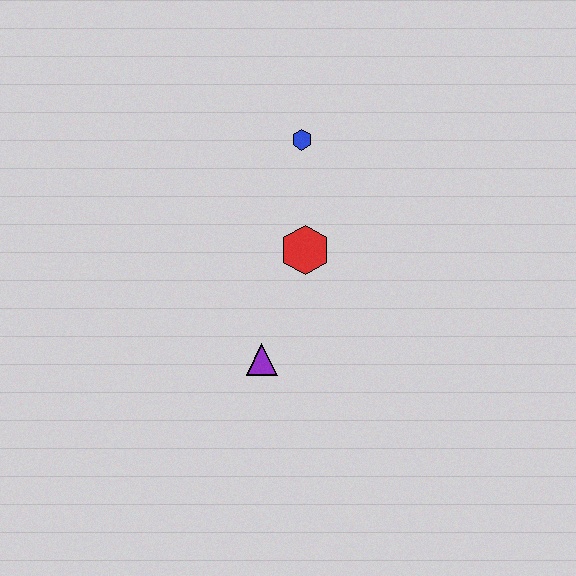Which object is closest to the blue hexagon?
The red hexagon is closest to the blue hexagon.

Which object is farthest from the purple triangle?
The blue hexagon is farthest from the purple triangle.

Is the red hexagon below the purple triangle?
No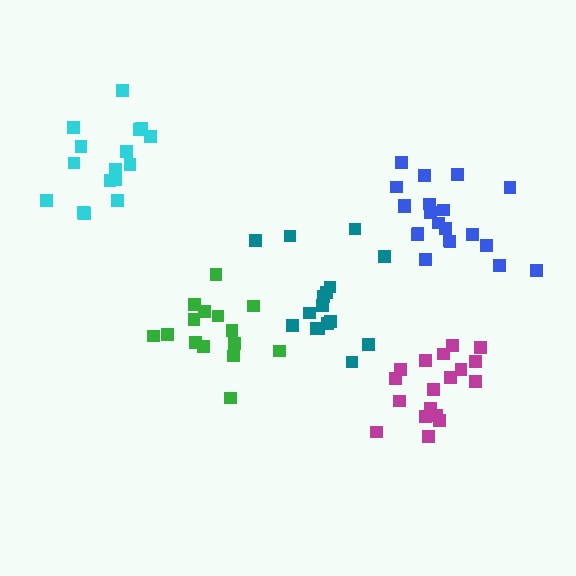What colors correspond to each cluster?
The clusters are colored: magenta, cyan, green, teal, blue.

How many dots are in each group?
Group 1: 18 dots, Group 2: 16 dots, Group 3: 15 dots, Group 4: 16 dots, Group 5: 21 dots (86 total).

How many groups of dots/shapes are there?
There are 5 groups.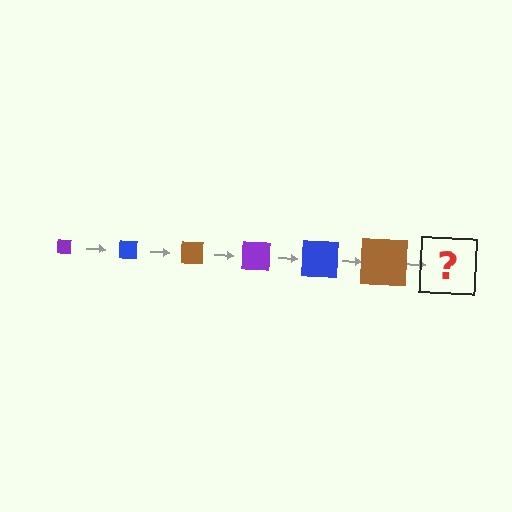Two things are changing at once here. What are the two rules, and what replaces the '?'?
The two rules are that the square grows larger each step and the color cycles through purple, blue, and brown. The '?' should be a purple square, larger than the previous one.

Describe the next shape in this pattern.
It should be a purple square, larger than the previous one.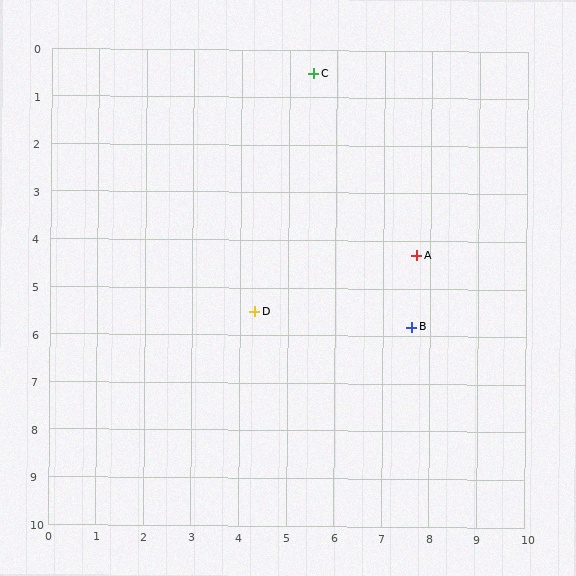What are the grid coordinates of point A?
Point A is at approximately (7.7, 4.3).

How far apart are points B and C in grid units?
Points B and C are about 5.7 grid units apart.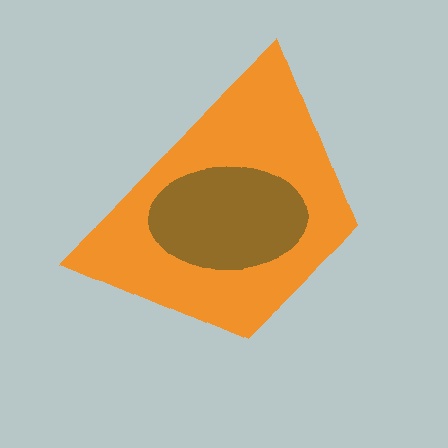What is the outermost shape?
The orange trapezoid.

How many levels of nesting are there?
2.